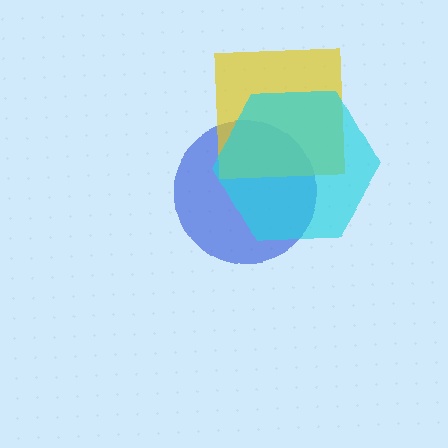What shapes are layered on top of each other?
The layered shapes are: a blue circle, a yellow square, a cyan hexagon.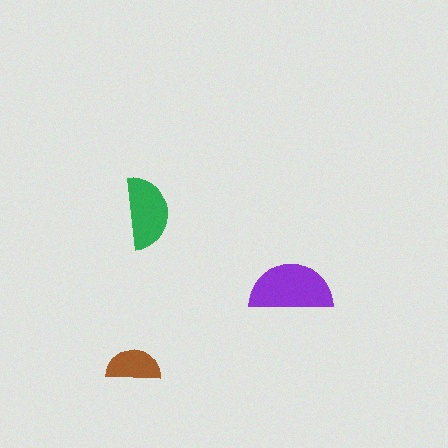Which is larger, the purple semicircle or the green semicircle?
The purple one.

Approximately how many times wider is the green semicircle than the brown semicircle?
About 1.5 times wider.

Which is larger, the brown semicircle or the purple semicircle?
The purple one.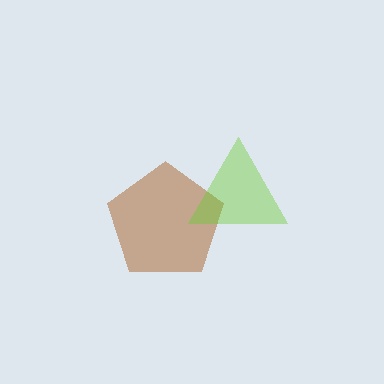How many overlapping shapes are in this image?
There are 2 overlapping shapes in the image.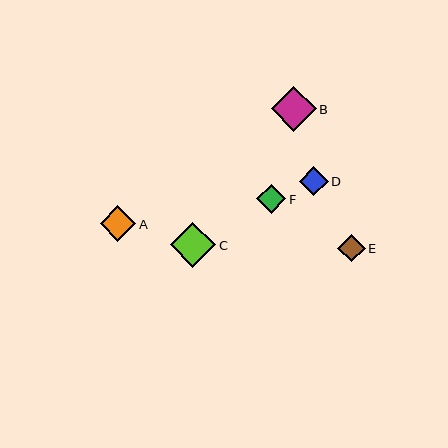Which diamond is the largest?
Diamond C is the largest with a size of approximately 45 pixels.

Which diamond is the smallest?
Diamond E is the smallest with a size of approximately 27 pixels.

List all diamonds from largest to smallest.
From largest to smallest: C, B, A, D, F, E.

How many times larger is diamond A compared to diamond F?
Diamond A is approximately 1.2 times the size of diamond F.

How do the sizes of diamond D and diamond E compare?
Diamond D and diamond E are approximately the same size.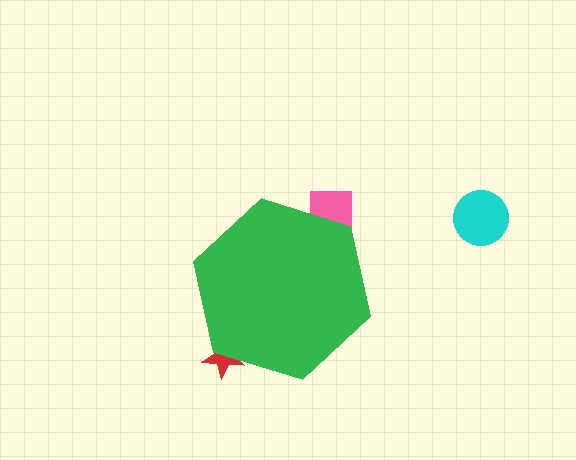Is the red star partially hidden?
Yes, the red star is partially hidden behind the green hexagon.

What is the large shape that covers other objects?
A green hexagon.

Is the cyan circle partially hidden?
No, the cyan circle is fully visible.